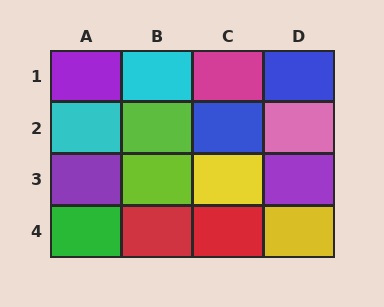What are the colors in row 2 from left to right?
Cyan, lime, blue, pink.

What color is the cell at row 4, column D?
Yellow.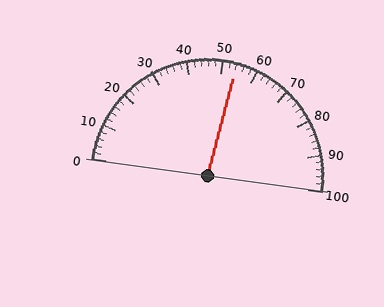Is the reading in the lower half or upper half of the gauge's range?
The reading is in the upper half of the range (0 to 100).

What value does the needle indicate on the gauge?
The needle indicates approximately 54.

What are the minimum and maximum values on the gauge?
The gauge ranges from 0 to 100.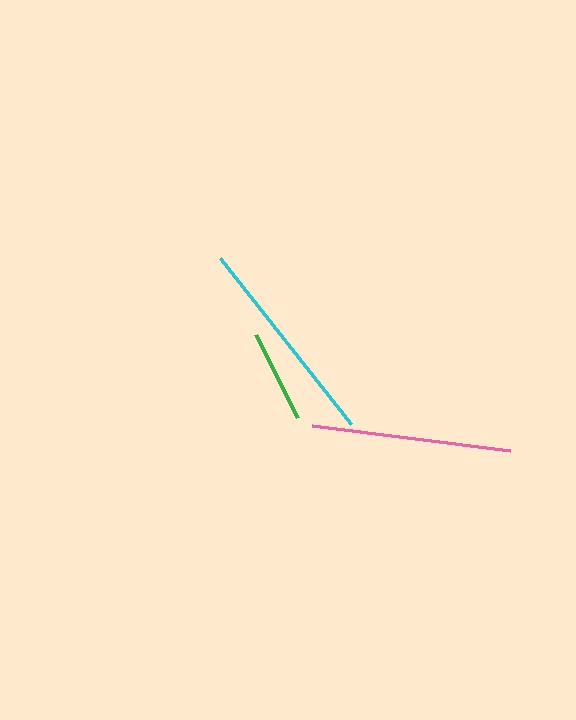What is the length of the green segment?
The green segment is approximately 93 pixels long.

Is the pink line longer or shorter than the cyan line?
The cyan line is longer than the pink line.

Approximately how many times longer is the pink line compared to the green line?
The pink line is approximately 2.1 times the length of the green line.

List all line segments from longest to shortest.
From longest to shortest: cyan, pink, green.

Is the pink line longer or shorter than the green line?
The pink line is longer than the green line.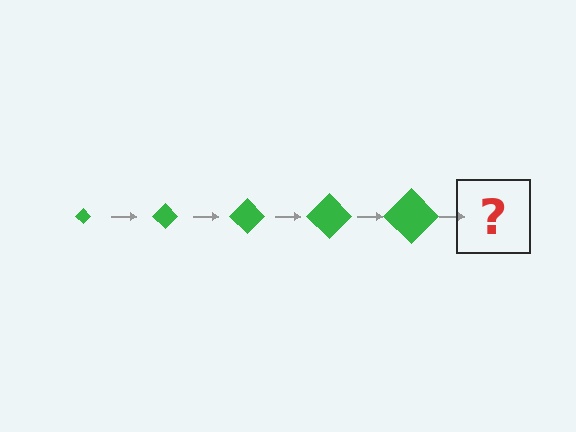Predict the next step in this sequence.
The next step is a green diamond, larger than the previous one.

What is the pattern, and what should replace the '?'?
The pattern is that the diamond gets progressively larger each step. The '?' should be a green diamond, larger than the previous one.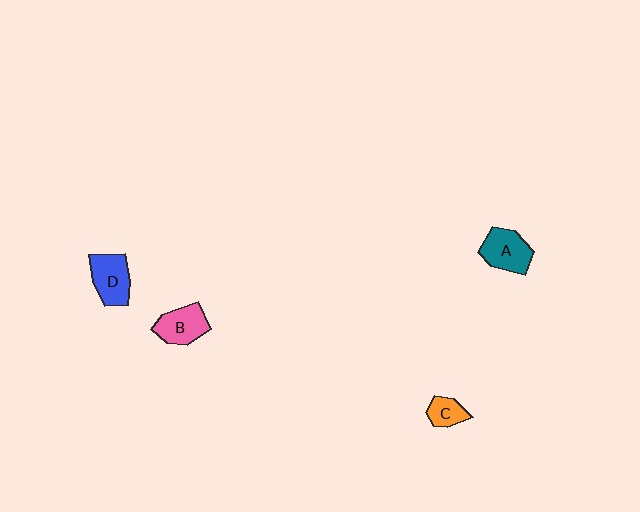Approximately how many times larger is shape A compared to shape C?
Approximately 1.8 times.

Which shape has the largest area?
Shape D (blue).